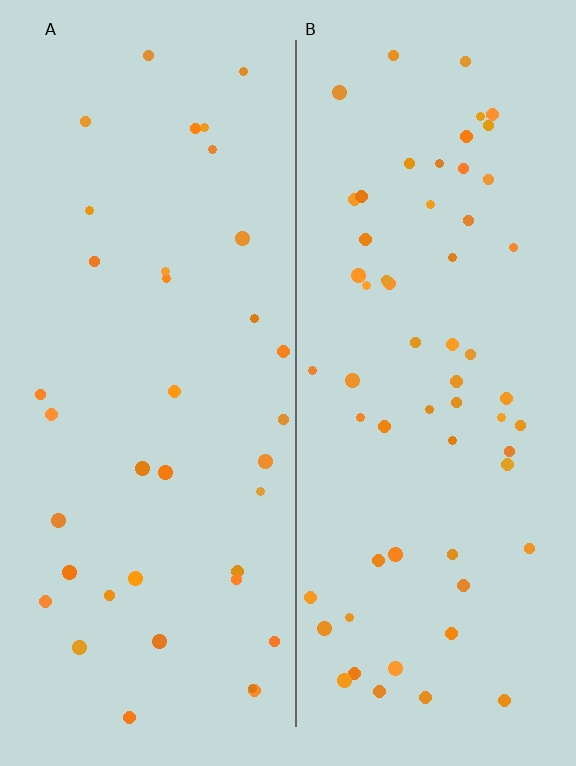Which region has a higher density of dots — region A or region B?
B (the right).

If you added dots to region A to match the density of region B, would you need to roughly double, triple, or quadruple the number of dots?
Approximately double.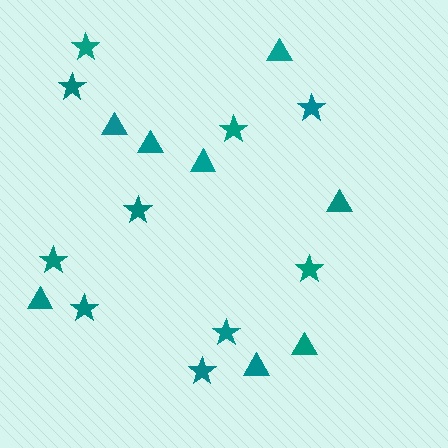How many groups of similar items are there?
There are 2 groups: one group of triangles (8) and one group of stars (10).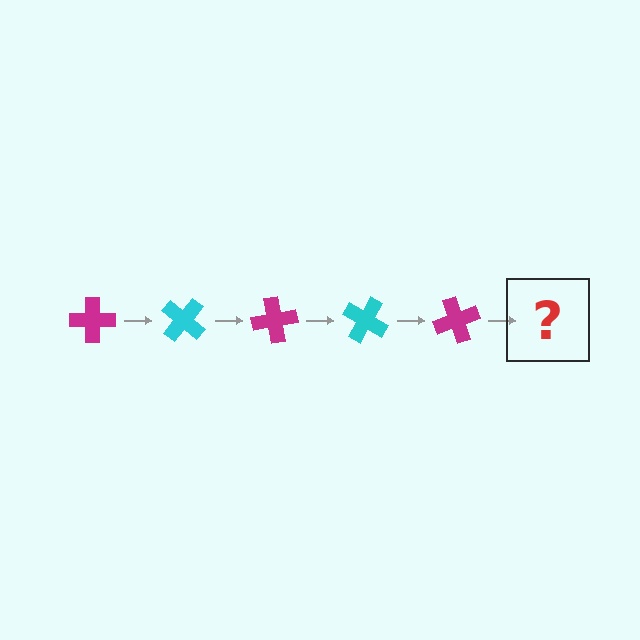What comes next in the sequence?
The next element should be a cyan cross, rotated 200 degrees from the start.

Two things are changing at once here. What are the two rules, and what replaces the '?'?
The two rules are that it rotates 40 degrees each step and the color cycles through magenta and cyan. The '?' should be a cyan cross, rotated 200 degrees from the start.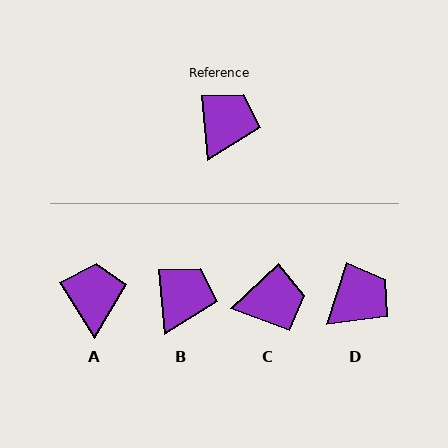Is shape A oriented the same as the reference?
No, it is off by about 27 degrees.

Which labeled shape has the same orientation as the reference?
B.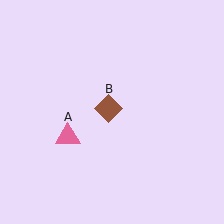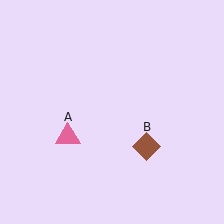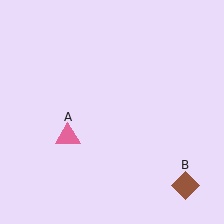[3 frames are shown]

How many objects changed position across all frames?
1 object changed position: brown diamond (object B).